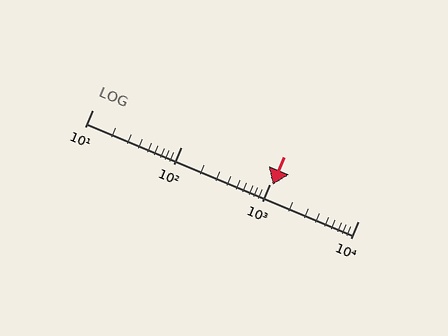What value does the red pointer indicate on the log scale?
The pointer indicates approximately 1100.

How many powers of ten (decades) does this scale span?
The scale spans 3 decades, from 10 to 10000.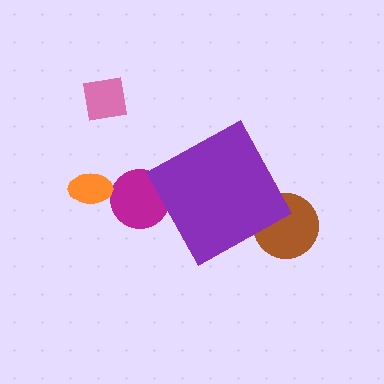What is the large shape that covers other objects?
A purple diamond.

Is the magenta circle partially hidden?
Yes, the magenta circle is partially hidden behind the purple diamond.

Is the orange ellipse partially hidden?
No, the orange ellipse is fully visible.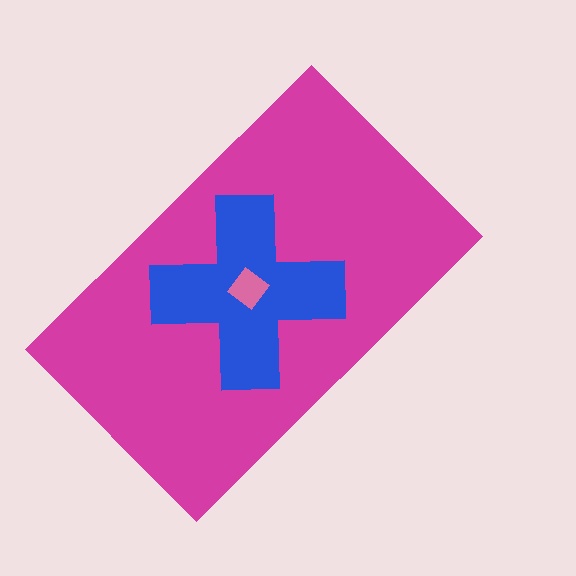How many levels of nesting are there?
3.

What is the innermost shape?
The pink diamond.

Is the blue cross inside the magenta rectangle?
Yes.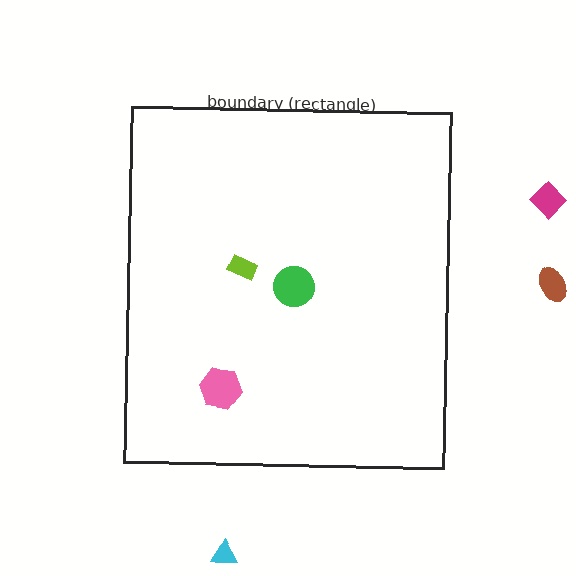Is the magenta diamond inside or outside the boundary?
Outside.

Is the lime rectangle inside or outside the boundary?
Inside.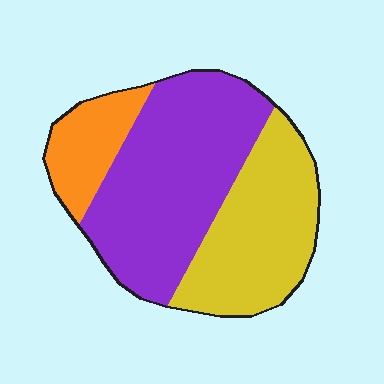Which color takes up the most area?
Purple, at roughly 50%.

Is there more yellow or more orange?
Yellow.